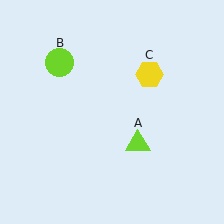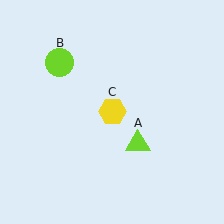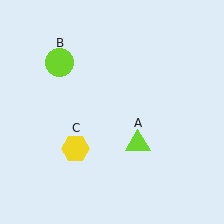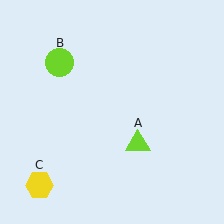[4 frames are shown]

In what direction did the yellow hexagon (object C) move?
The yellow hexagon (object C) moved down and to the left.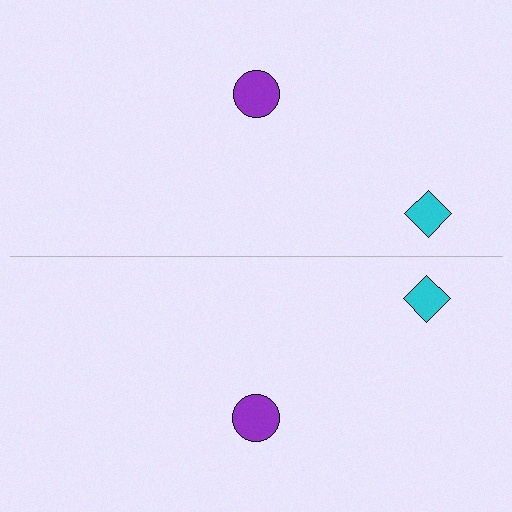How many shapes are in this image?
There are 4 shapes in this image.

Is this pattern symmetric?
Yes, this pattern has bilateral (reflection) symmetry.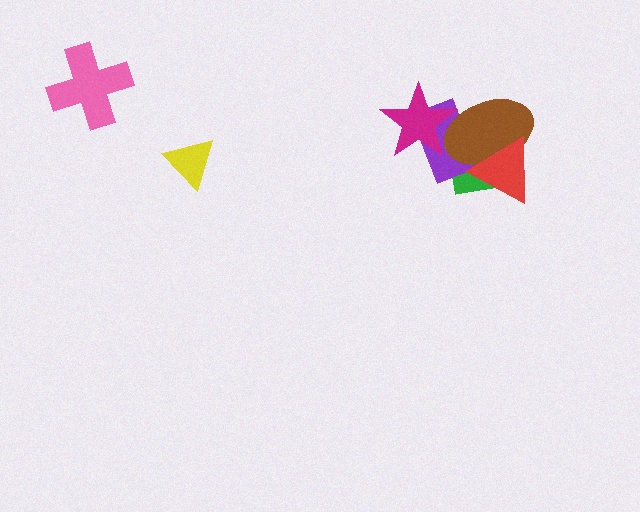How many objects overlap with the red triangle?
3 objects overlap with the red triangle.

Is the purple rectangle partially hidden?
Yes, it is partially covered by another shape.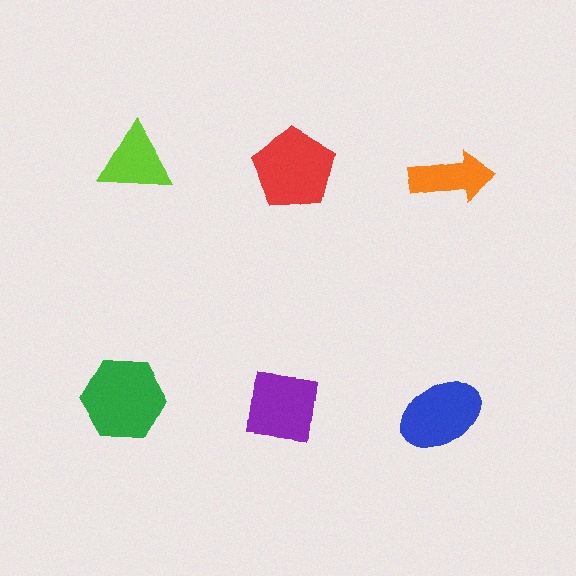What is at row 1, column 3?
An orange arrow.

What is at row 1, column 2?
A red pentagon.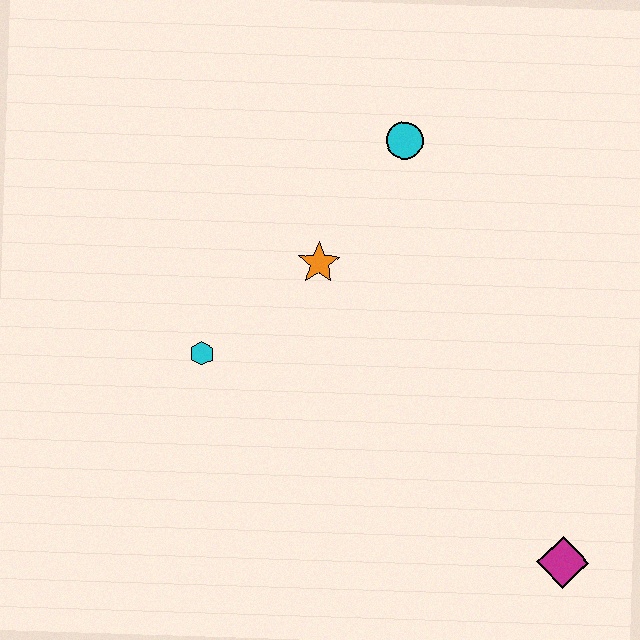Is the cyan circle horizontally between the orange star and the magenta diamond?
Yes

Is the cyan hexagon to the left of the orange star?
Yes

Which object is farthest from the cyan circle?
The magenta diamond is farthest from the cyan circle.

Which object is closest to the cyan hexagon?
The orange star is closest to the cyan hexagon.